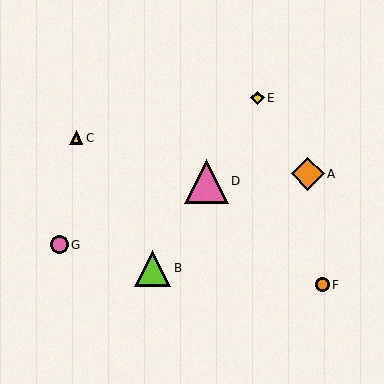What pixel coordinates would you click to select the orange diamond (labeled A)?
Click at (308, 174) to select the orange diamond A.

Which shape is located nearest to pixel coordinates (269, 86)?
The yellow diamond (labeled E) at (257, 98) is nearest to that location.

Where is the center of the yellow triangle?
The center of the yellow triangle is at (76, 138).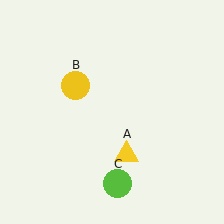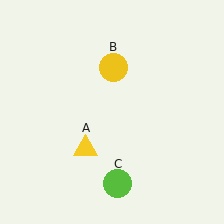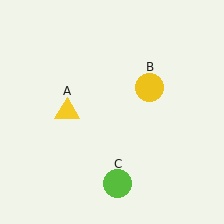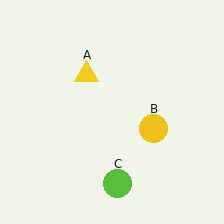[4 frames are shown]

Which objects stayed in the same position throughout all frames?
Lime circle (object C) remained stationary.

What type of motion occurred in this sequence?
The yellow triangle (object A), yellow circle (object B) rotated clockwise around the center of the scene.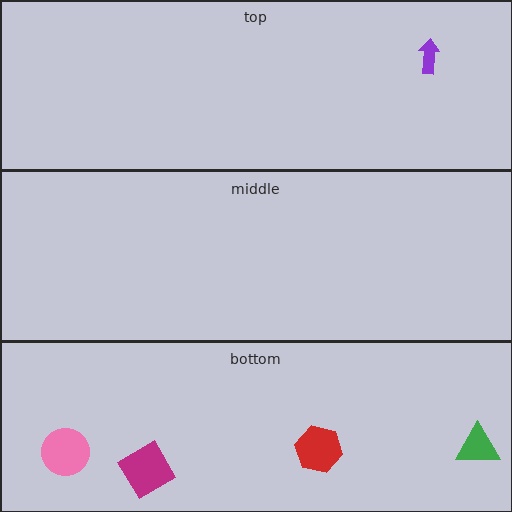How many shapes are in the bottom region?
4.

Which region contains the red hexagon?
The bottom region.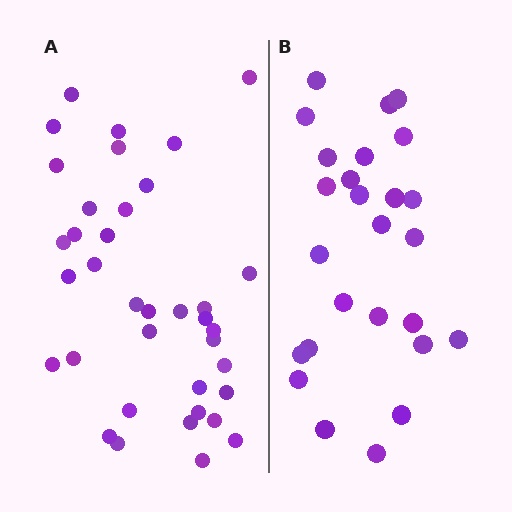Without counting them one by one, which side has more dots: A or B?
Region A (the left region) has more dots.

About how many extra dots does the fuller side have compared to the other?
Region A has roughly 12 or so more dots than region B.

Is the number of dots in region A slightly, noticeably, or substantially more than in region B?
Region A has noticeably more, but not dramatically so. The ratio is roughly 1.4 to 1.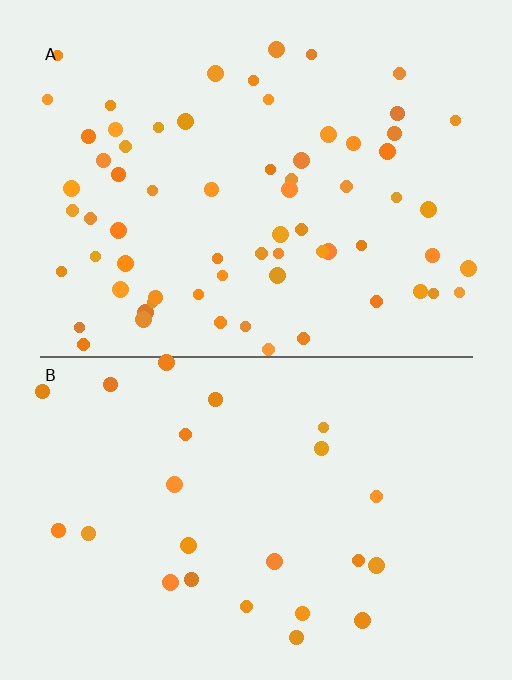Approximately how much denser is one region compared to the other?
Approximately 2.8× — region A over region B.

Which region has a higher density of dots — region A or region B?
A (the top).